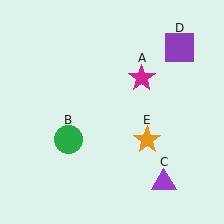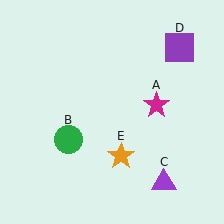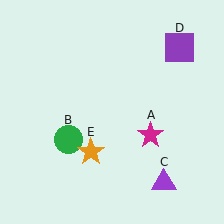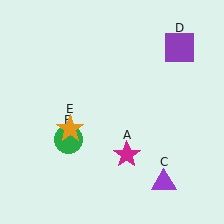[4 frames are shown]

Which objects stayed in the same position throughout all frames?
Green circle (object B) and purple triangle (object C) and purple square (object D) remained stationary.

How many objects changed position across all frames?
2 objects changed position: magenta star (object A), orange star (object E).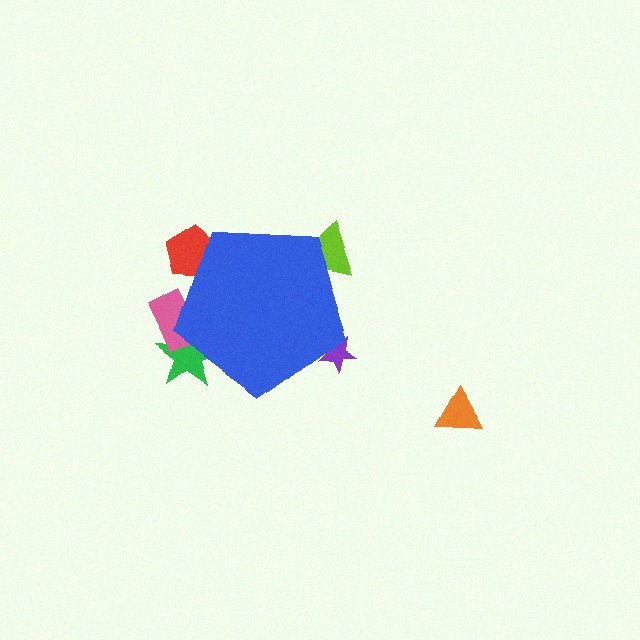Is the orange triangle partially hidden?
No, the orange triangle is fully visible.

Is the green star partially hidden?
Yes, the green star is partially hidden behind the blue pentagon.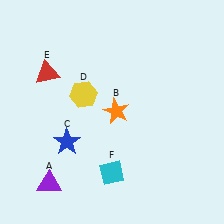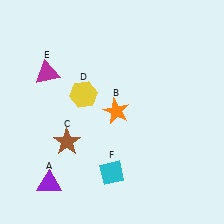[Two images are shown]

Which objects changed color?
C changed from blue to brown. E changed from red to magenta.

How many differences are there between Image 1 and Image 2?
There are 2 differences between the two images.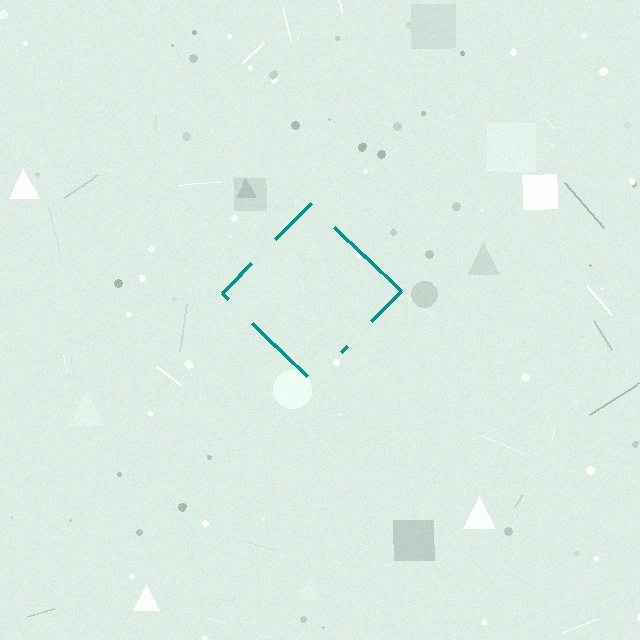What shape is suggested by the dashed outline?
The dashed outline suggests a diamond.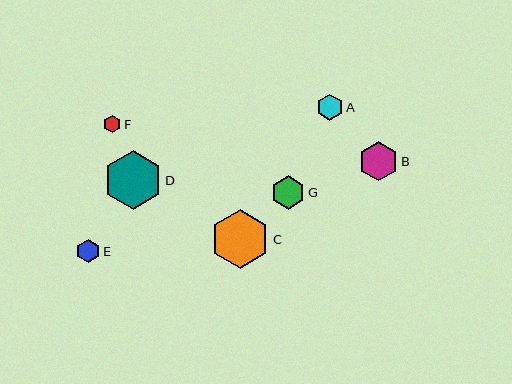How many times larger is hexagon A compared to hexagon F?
Hexagon A is approximately 1.5 times the size of hexagon F.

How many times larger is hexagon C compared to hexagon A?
Hexagon C is approximately 2.3 times the size of hexagon A.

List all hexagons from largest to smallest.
From largest to smallest: C, D, B, G, A, E, F.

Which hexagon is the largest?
Hexagon C is the largest with a size of approximately 59 pixels.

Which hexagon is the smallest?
Hexagon F is the smallest with a size of approximately 18 pixels.